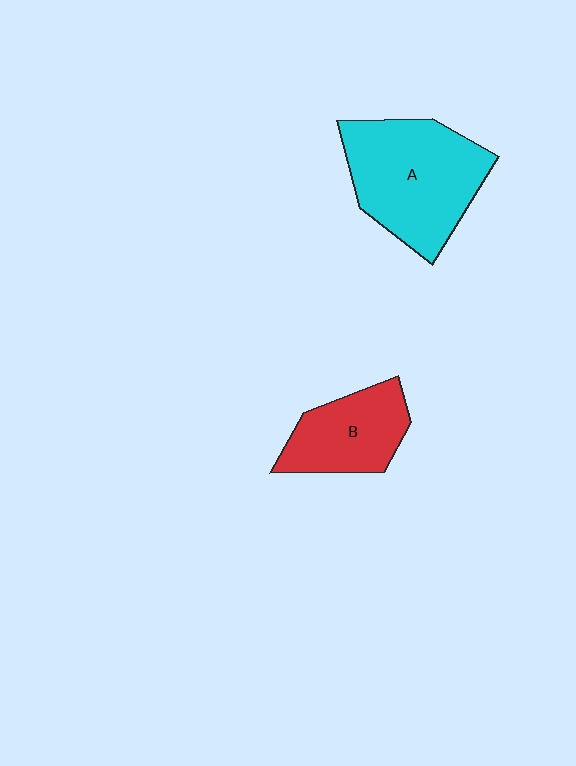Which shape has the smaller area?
Shape B (red).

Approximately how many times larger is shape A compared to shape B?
Approximately 1.6 times.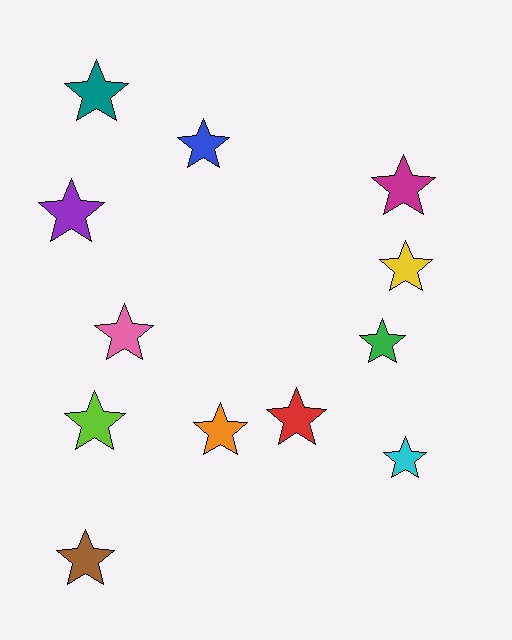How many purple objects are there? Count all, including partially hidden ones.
There is 1 purple object.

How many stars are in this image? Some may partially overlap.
There are 12 stars.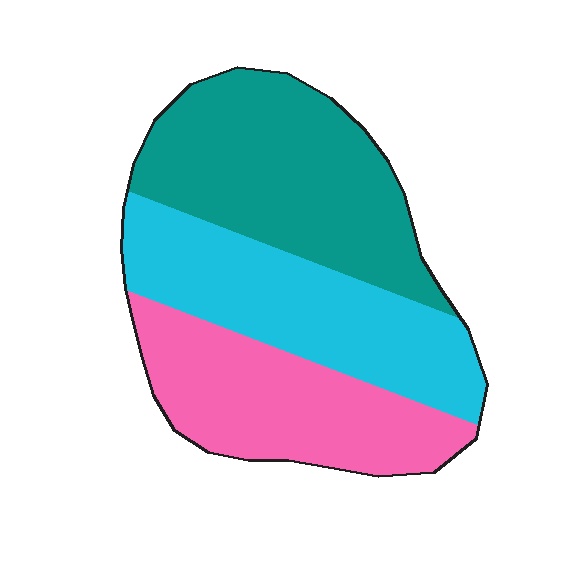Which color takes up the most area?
Teal, at roughly 40%.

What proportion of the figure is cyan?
Cyan covers roughly 35% of the figure.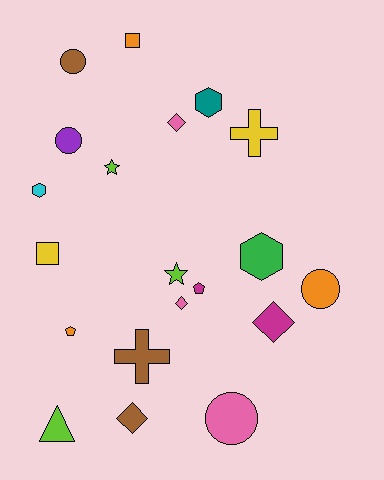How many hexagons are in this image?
There are 3 hexagons.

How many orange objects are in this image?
There are 3 orange objects.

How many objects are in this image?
There are 20 objects.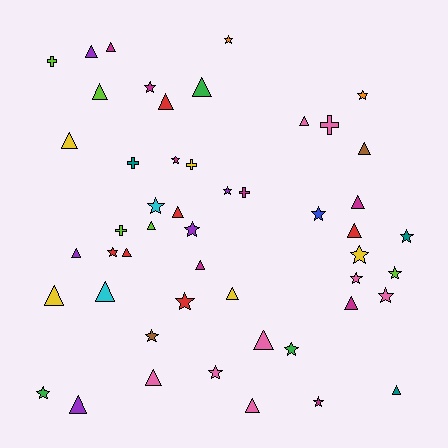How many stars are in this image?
There are 20 stars.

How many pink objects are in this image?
There are 8 pink objects.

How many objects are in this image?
There are 50 objects.